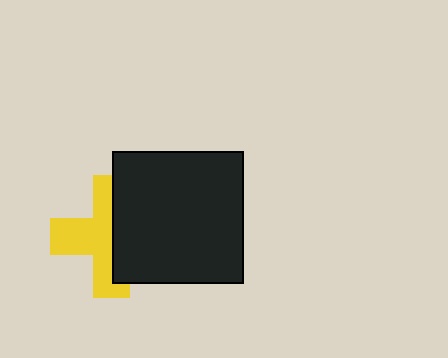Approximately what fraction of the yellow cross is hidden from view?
Roughly 47% of the yellow cross is hidden behind the black square.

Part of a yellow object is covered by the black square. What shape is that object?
It is a cross.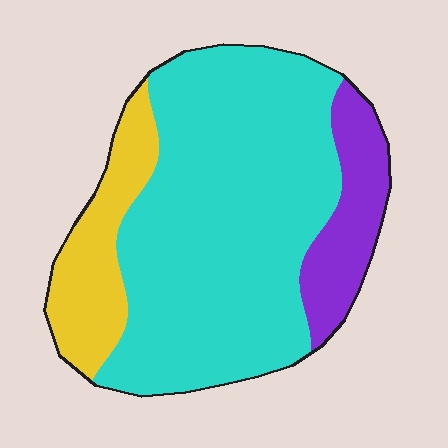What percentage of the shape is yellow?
Yellow takes up about one sixth (1/6) of the shape.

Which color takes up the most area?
Cyan, at roughly 70%.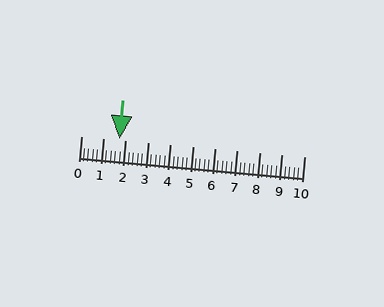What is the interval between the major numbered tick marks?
The major tick marks are spaced 1 units apart.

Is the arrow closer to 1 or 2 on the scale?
The arrow is closer to 2.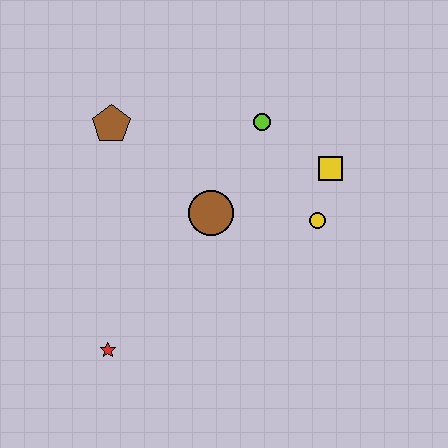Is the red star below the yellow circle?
Yes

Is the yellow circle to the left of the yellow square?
Yes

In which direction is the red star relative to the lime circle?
The red star is below the lime circle.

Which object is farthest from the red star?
The yellow square is farthest from the red star.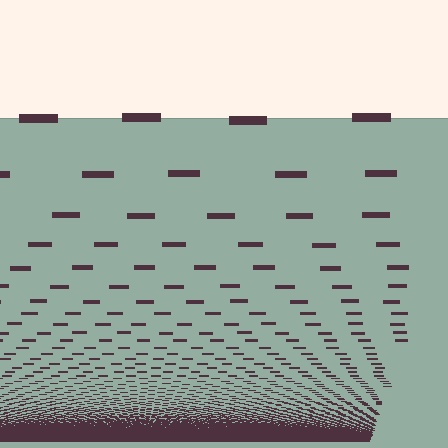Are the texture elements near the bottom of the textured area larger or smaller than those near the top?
Smaller. The gradient is inverted — elements near the bottom are smaller and denser.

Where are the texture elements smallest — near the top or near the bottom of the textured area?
Near the bottom.